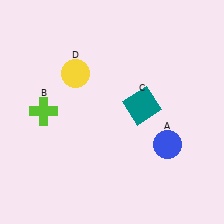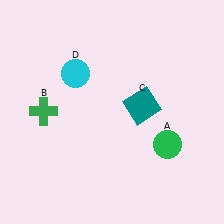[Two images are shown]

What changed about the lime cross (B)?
In Image 1, B is lime. In Image 2, it changed to green.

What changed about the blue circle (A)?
In Image 1, A is blue. In Image 2, it changed to green.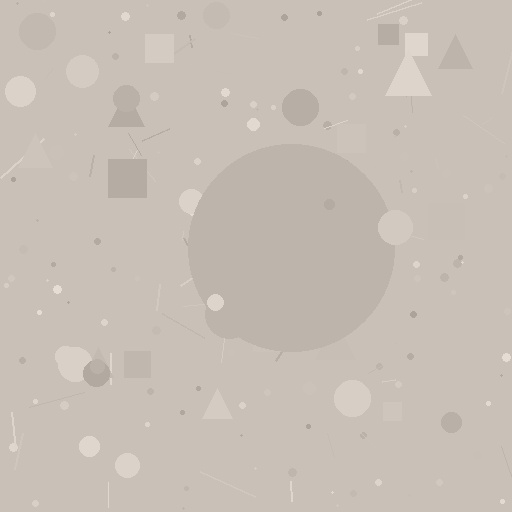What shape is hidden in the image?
A circle is hidden in the image.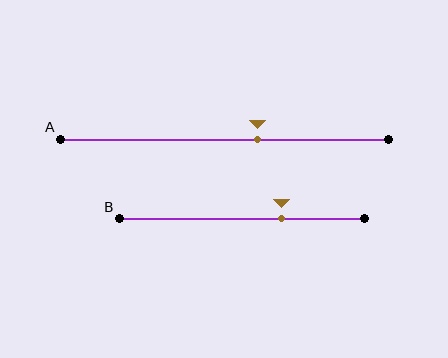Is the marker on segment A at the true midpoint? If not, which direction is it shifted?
No, the marker on segment A is shifted to the right by about 10% of the segment length.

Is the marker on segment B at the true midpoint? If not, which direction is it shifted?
No, the marker on segment B is shifted to the right by about 16% of the segment length.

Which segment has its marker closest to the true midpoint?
Segment A has its marker closest to the true midpoint.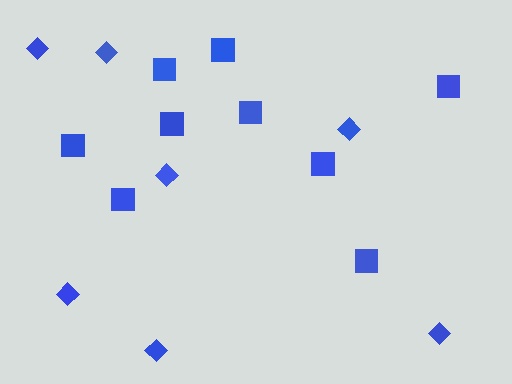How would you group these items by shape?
There are 2 groups: one group of squares (9) and one group of diamonds (7).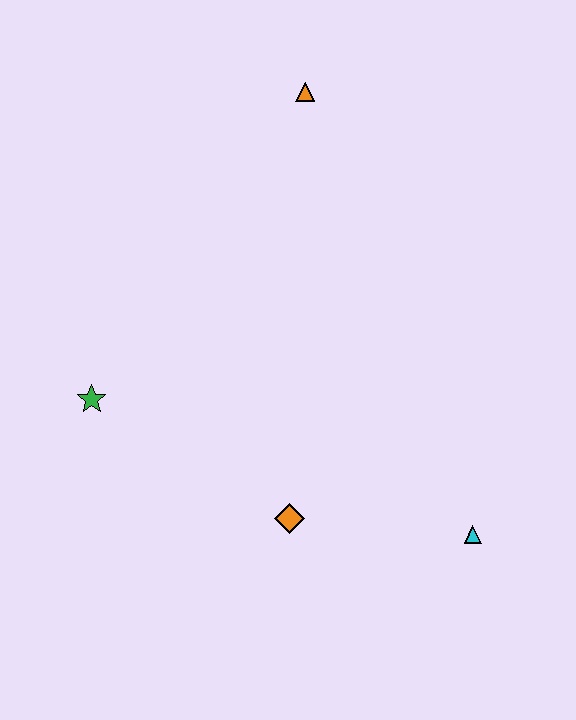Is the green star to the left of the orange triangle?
Yes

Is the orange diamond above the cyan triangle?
Yes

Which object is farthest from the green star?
The cyan triangle is farthest from the green star.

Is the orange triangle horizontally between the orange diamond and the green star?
No